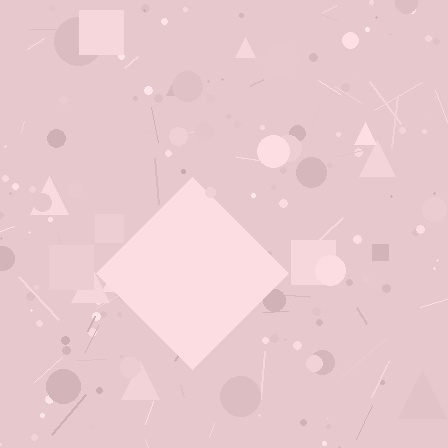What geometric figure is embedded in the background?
A diamond is embedded in the background.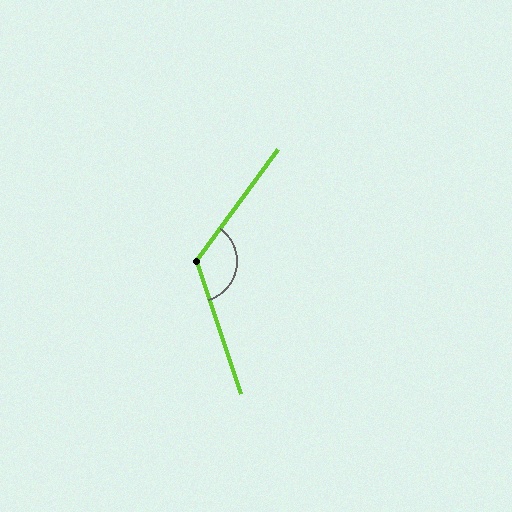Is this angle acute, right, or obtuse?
It is obtuse.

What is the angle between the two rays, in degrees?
Approximately 125 degrees.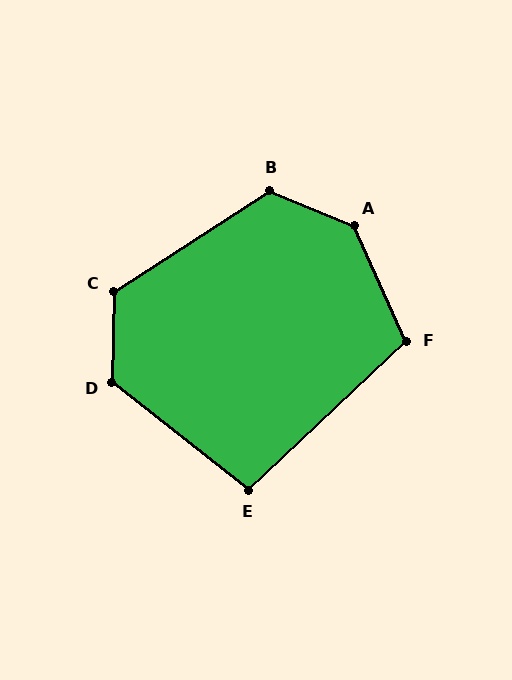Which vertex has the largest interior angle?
A, at approximately 137 degrees.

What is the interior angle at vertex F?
Approximately 109 degrees (obtuse).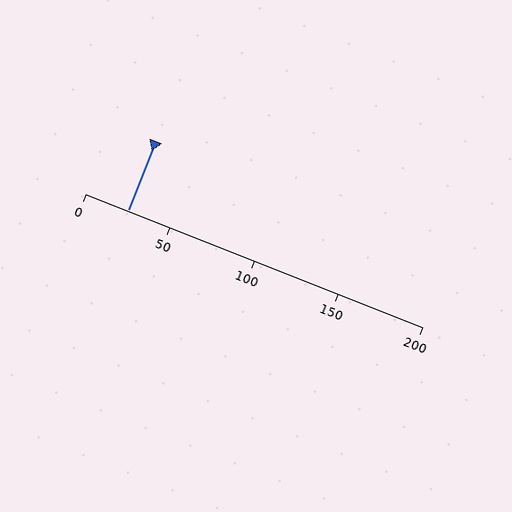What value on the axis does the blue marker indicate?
The marker indicates approximately 25.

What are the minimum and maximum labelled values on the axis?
The axis runs from 0 to 200.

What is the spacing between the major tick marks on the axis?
The major ticks are spaced 50 apart.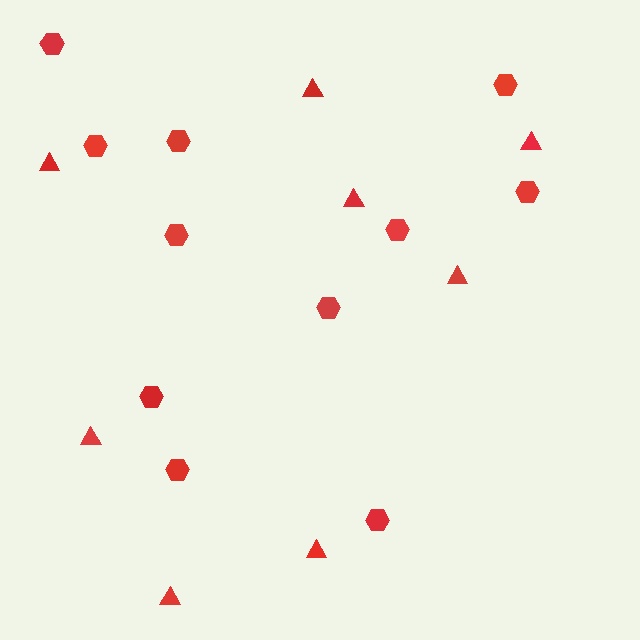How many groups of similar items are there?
There are 2 groups: one group of hexagons (11) and one group of triangles (8).